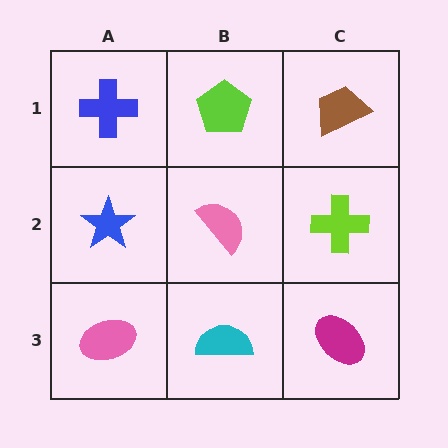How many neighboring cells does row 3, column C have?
2.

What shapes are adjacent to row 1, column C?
A lime cross (row 2, column C), a lime pentagon (row 1, column B).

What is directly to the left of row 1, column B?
A blue cross.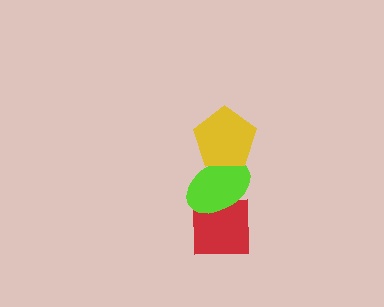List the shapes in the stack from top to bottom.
From top to bottom: the yellow pentagon, the lime ellipse, the red square.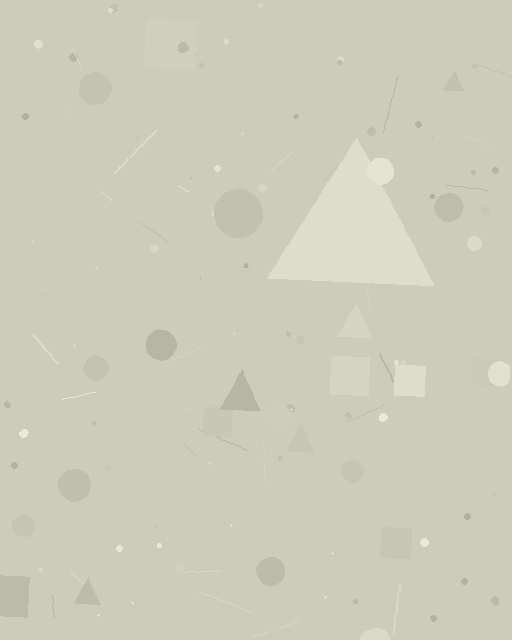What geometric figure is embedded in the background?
A triangle is embedded in the background.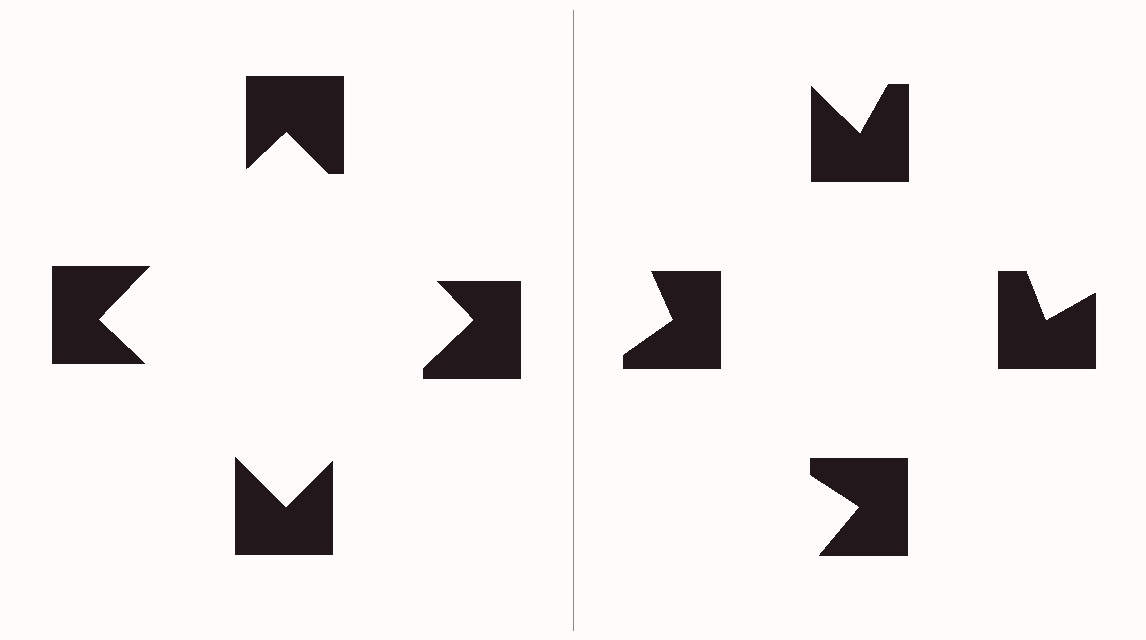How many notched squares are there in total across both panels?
8 — 4 on each side.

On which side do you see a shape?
An illusory square appears on the left side. On the right side the wedge cuts are rotated, so no coherent shape forms.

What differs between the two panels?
The notched squares are positioned identically on both sides; only the wedge orientations differ. On the left they align to a square; on the right they are misaligned.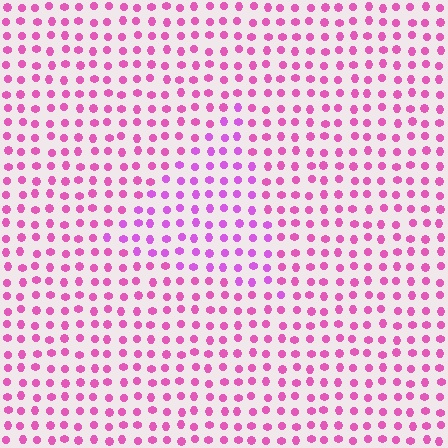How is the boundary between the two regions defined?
The boundary is defined purely by a slight shift in hue (about 24 degrees). Spacing, size, and orientation are identical on both sides.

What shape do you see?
I see a triangle.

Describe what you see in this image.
The image is filled with small pink elements in a uniform arrangement. A triangle-shaped region is visible where the elements are tinted to a slightly different hue, forming a subtle color boundary.